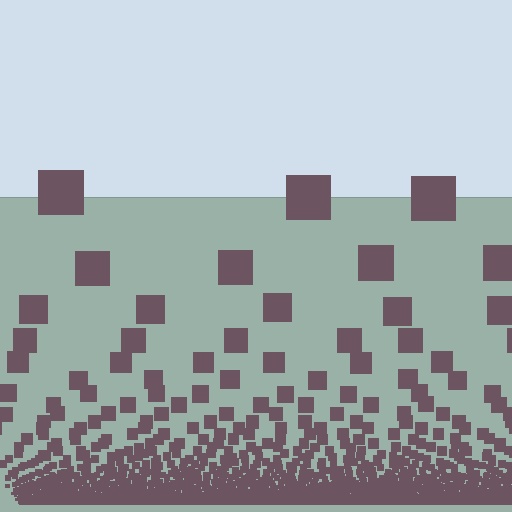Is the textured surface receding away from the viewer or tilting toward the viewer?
The surface appears to tilt toward the viewer. Texture elements get larger and sparser toward the top.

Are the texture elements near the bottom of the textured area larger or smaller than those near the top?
Smaller. The gradient is inverted — elements near the bottom are smaller and denser.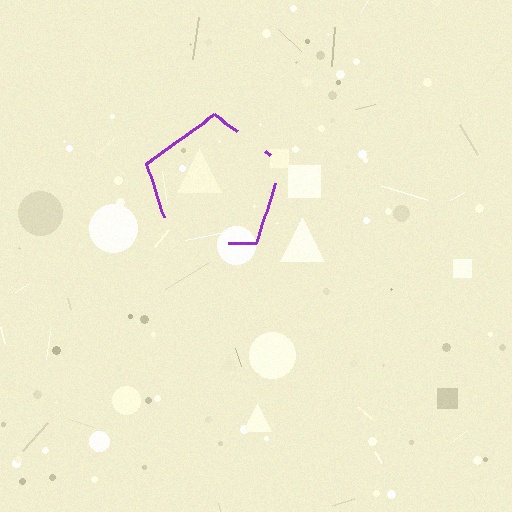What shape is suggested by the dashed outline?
The dashed outline suggests a pentagon.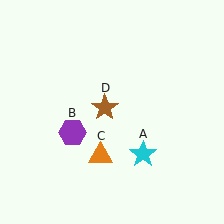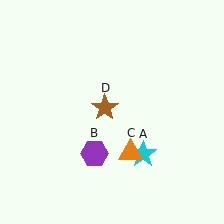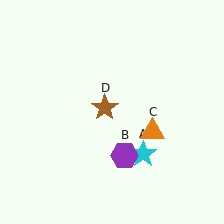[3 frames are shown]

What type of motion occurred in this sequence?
The purple hexagon (object B), orange triangle (object C) rotated counterclockwise around the center of the scene.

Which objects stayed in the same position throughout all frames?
Cyan star (object A) and brown star (object D) remained stationary.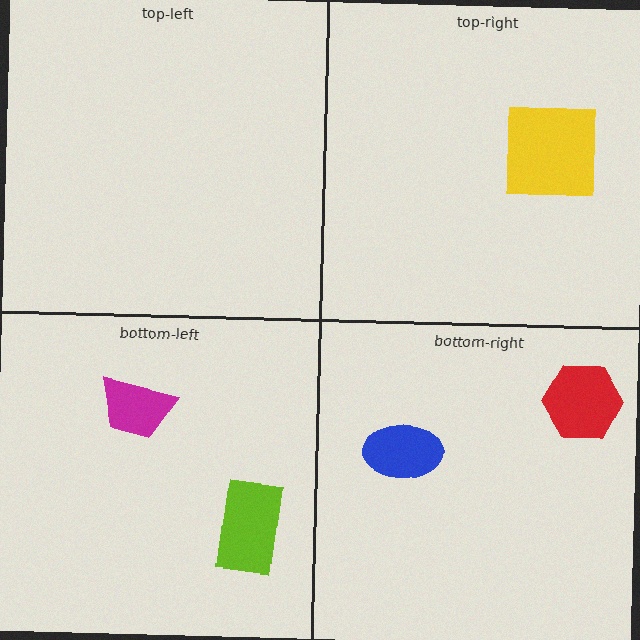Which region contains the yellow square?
The top-right region.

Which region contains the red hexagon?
The bottom-right region.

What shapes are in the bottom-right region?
The red hexagon, the blue ellipse.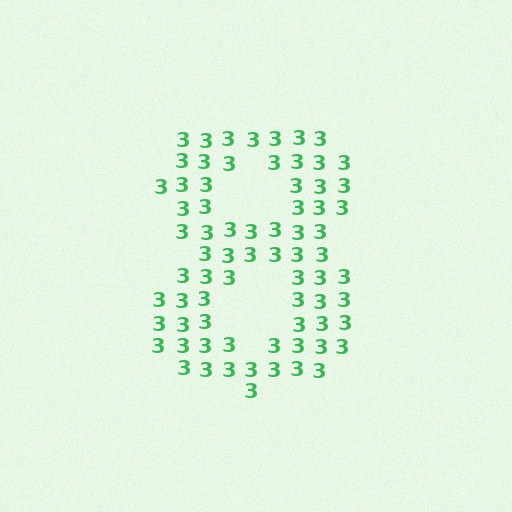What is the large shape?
The large shape is the digit 8.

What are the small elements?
The small elements are digit 3's.